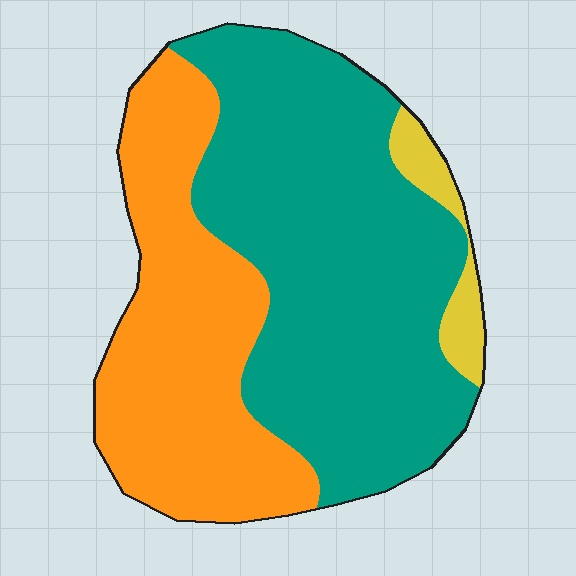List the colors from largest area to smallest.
From largest to smallest: teal, orange, yellow.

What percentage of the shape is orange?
Orange covers around 35% of the shape.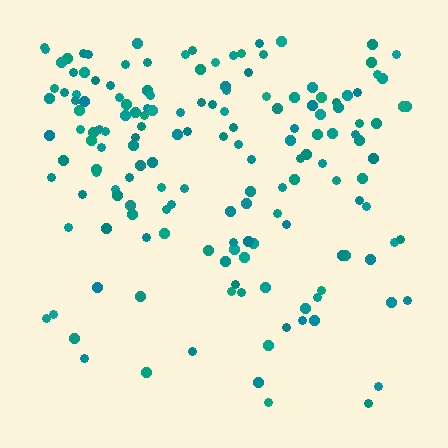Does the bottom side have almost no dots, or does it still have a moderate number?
Still a moderate number, just noticeably fewer than the top.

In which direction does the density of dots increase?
From bottom to top, with the top side densest.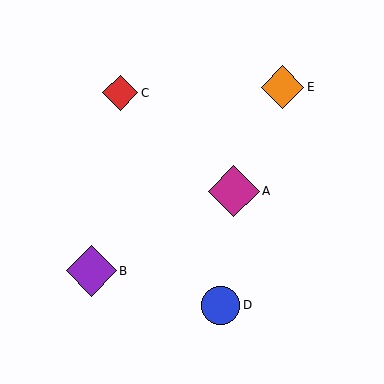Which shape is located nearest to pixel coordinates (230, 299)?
The blue circle (labeled D) at (221, 305) is nearest to that location.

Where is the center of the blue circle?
The center of the blue circle is at (221, 305).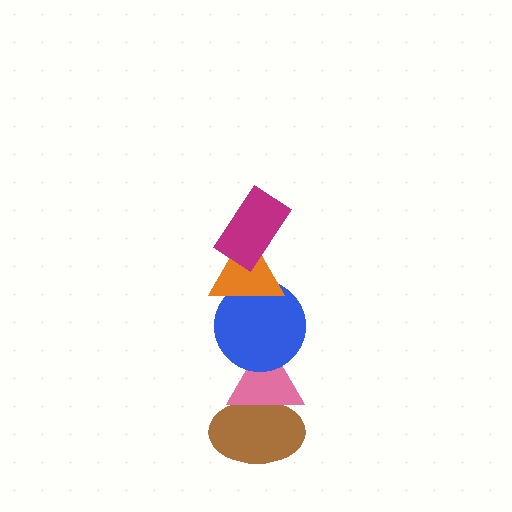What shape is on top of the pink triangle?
The blue circle is on top of the pink triangle.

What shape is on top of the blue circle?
The orange triangle is on top of the blue circle.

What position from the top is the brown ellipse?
The brown ellipse is 5th from the top.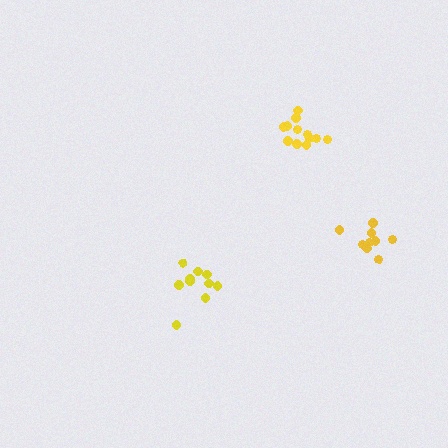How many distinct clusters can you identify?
There are 3 distinct clusters.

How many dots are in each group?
Group 1: 10 dots, Group 2: 12 dots, Group 3: 9 dots (31 total).